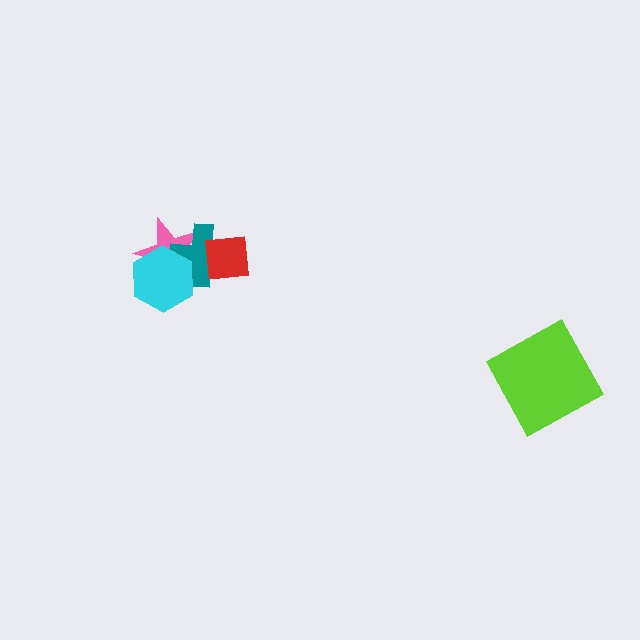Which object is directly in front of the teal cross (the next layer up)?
The red square is directly in front of the teal cross.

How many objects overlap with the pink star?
3 objects overlap with the pink star.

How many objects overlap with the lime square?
0 objects overlap with the lime square.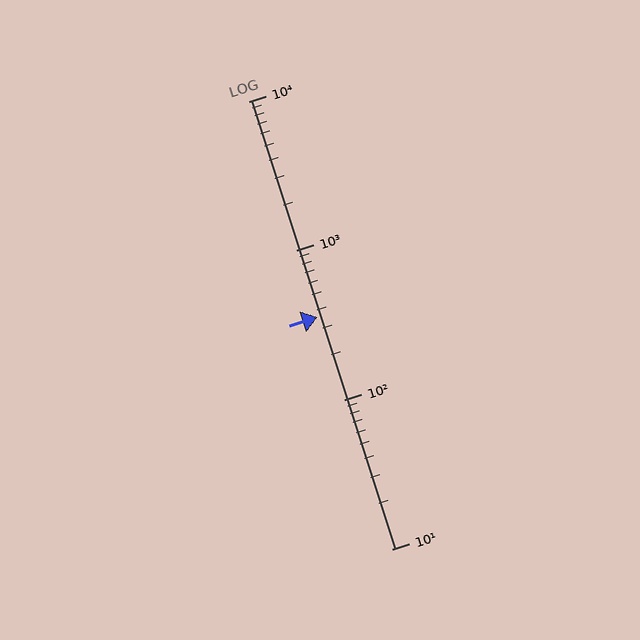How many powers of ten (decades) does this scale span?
The scale spans 3 decades, from 10 to 10000.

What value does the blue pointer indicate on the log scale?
The pointer indicates approximately 360.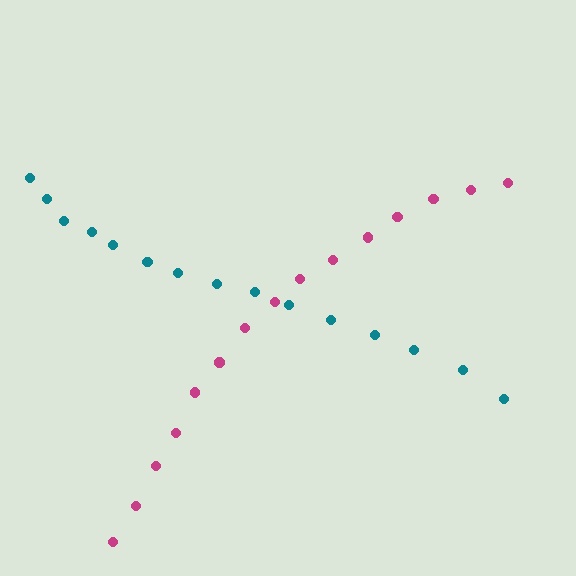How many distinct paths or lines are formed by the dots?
There are 2 distinct paths.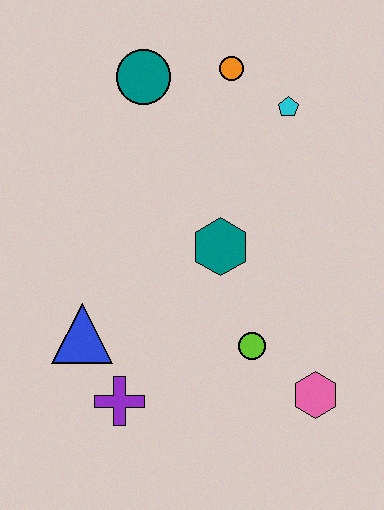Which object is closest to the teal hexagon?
The lime circle is closest to the teal hexagon.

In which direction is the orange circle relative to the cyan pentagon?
The orange circle is to the left of the cyan pentagon.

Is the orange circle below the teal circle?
No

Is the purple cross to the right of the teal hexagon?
No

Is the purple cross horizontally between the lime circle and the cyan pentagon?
No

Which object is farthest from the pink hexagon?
The teal circle is farthest from the pink hexagon.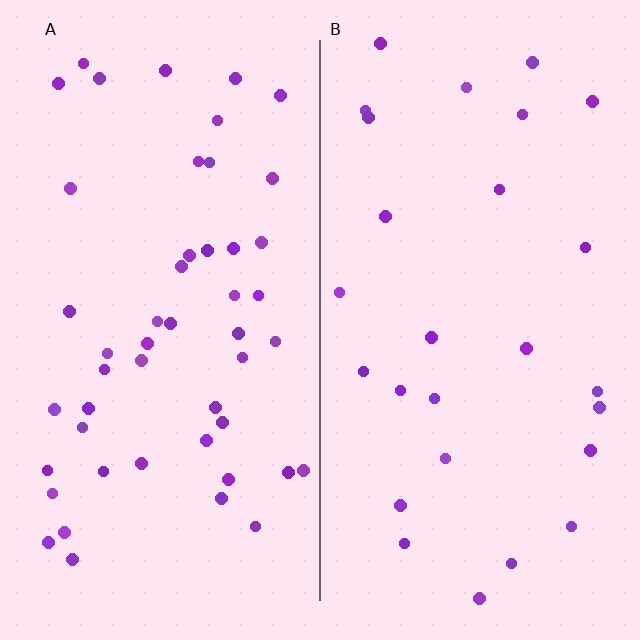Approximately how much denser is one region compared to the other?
Approximately 1.8× — region A over region B.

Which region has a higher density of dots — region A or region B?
A (the left).